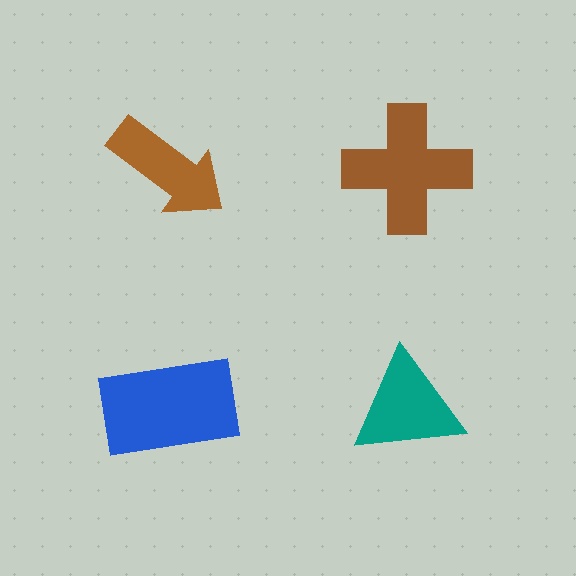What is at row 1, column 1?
A brown arrow.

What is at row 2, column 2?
A teal triangle.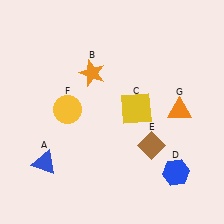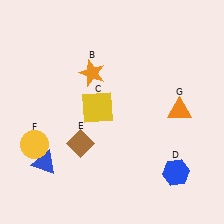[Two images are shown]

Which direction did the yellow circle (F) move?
The yellow circle (F) moved down.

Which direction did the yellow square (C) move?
The yellow square (C) moved left.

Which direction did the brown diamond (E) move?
The brown diamond (E) moved left.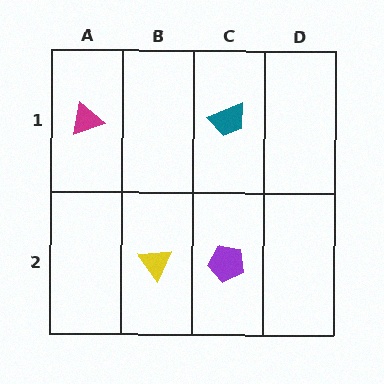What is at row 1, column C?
A teal trapezoid.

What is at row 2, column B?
A yellow triangle.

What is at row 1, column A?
A magenta triangle.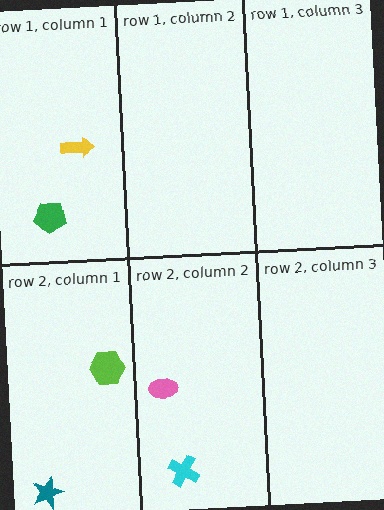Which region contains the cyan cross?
The row 2, column 2 region.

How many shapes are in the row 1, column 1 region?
2.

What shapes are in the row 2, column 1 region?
The lime hexagon, the teal star.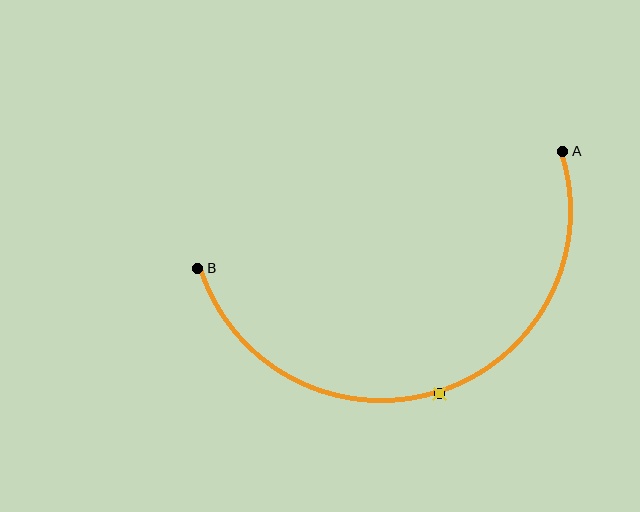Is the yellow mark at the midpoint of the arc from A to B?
Yes. The yellow mark lies on the arc at equal arc-length from both A and B — it is the arc midpoint.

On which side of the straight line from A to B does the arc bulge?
The arc bulges below the straight line connecting A and B.